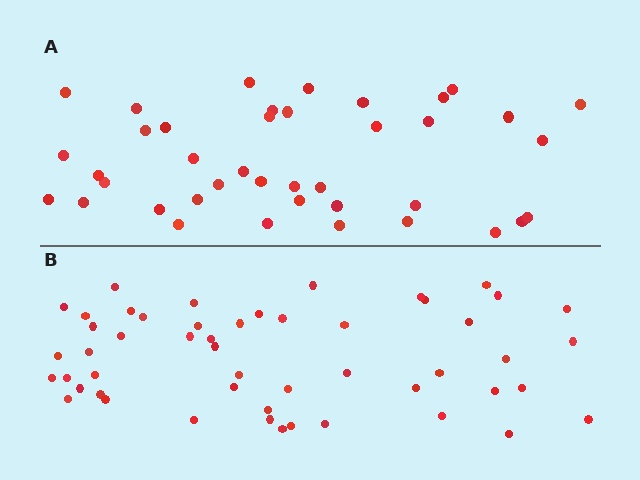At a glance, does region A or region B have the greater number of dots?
Region B (the bottom region) has more dots.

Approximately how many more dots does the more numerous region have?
Region B has roughly 12 or so more dots than region A.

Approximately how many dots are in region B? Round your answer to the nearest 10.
About 50 dots. (The exact count is 51, which rounds to 50.)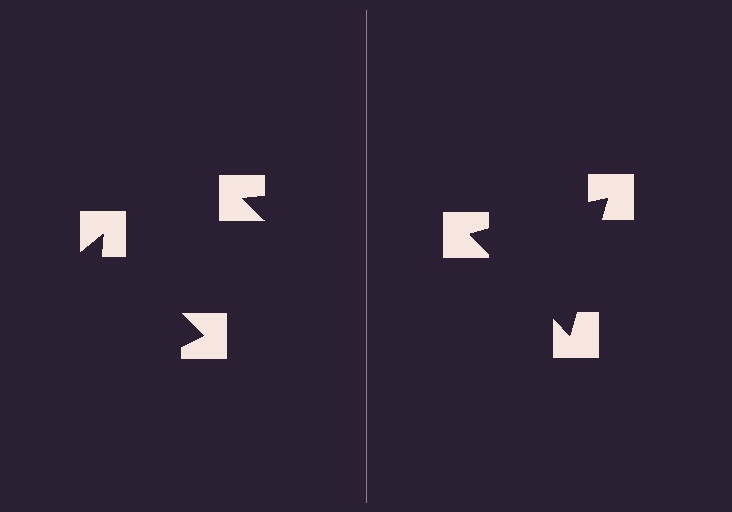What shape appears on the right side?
An illusory triangle.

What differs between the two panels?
The notched squares are positioned identically on both sides; only the wedge orientations differ. On the right they align to a triangle; on the left they are misaligned.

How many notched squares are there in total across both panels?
6 — 3 on each side.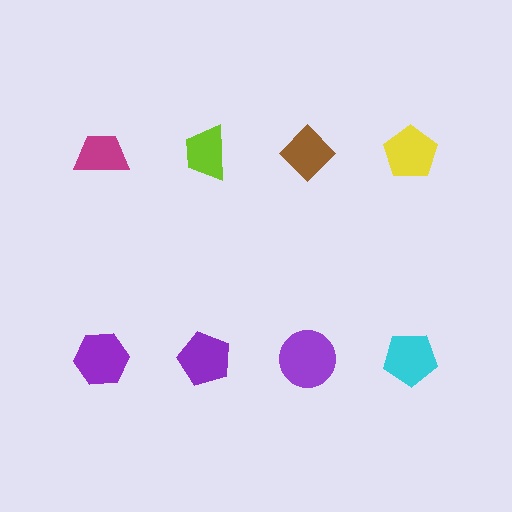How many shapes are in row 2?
4 shapes.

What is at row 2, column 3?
A purple circle.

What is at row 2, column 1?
A purple hexagon.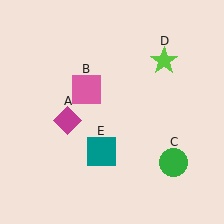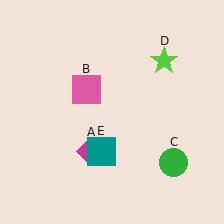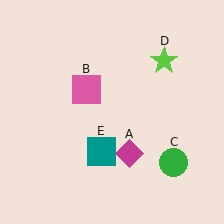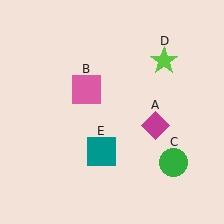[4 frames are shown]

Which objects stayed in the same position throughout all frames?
Pink square (object B) and green circle (object C) and lime star (object D) and teal square (object E) remained stationary.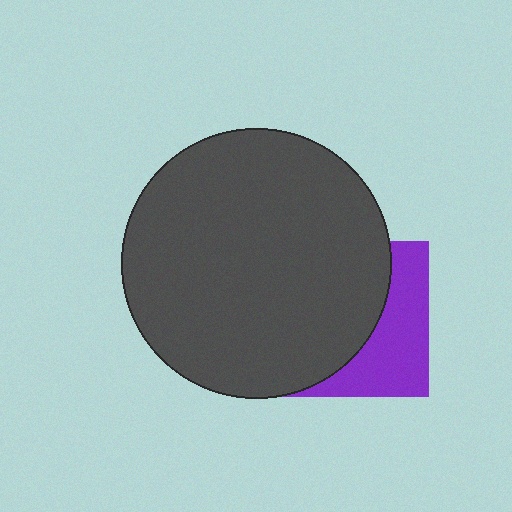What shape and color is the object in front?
The object in front is a dark gray circle.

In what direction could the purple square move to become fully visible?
The purple square could move right. That would shift it out from behind the dark gray circle entirely.